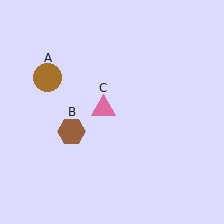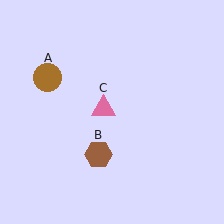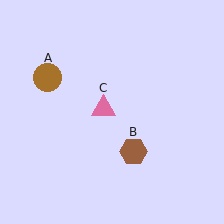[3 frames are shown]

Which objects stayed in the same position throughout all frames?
Brown circle (object A) and pink triangle (object C) remained stationary.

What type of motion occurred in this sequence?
The brown hexagon (object B) rotated counterclockwise around the center of the scene.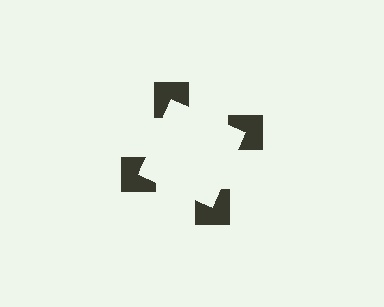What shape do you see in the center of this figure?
An illusory square — its edges are inferred from the aligned wedge cuts in the notched squares, not physically drawn.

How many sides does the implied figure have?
4 sides.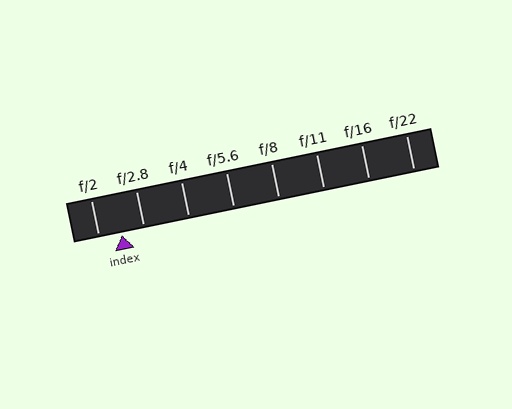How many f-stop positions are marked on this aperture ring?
There are 8 f-stop positions marked.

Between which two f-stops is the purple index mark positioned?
The index mark is between f/2 and f/2.8.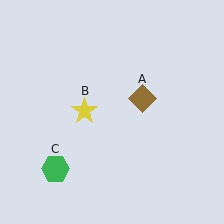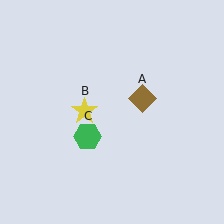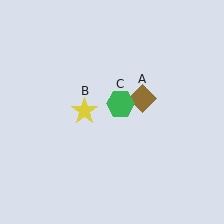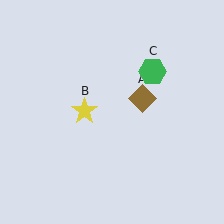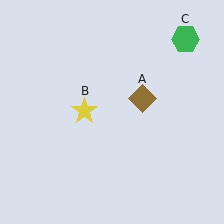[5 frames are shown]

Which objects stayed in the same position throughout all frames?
Brown diamond (object A) and yellow star (object B) remained stationary.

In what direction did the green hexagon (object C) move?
The green hexagon (object C) moved up and to the right.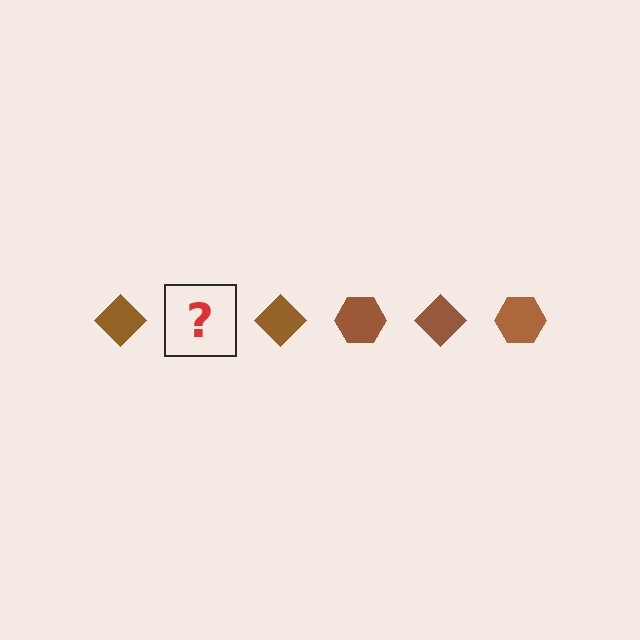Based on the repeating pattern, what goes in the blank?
The blank should be a brown hexagon.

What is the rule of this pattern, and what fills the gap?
The rule is that the pattern cycles through diamond, hexagon shapes in brown. The gap should be filled with a brown hexagon.